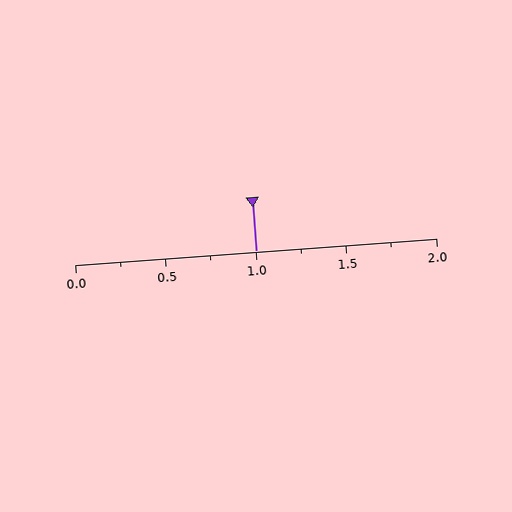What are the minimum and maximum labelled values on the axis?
The axis runs from 0.0 to 2.0.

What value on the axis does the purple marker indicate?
The marker indicates approximately 1.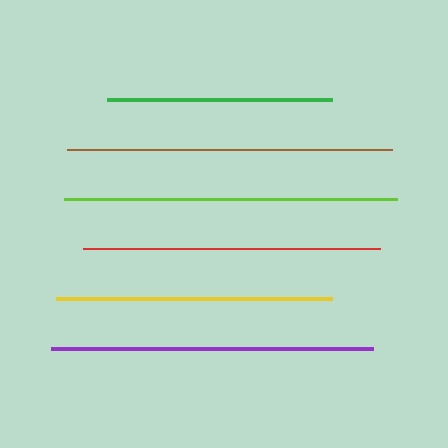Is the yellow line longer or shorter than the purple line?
The purple line is longer than the yellow line.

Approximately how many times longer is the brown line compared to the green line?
The brown line is approximately 1.4 times the length of the green line.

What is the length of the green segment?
The green segment is approximately 225 pixels long.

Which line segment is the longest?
The lime line is the longest at approximately 333 pixels.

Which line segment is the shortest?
The green line is the shortest at approximately 225 pixels.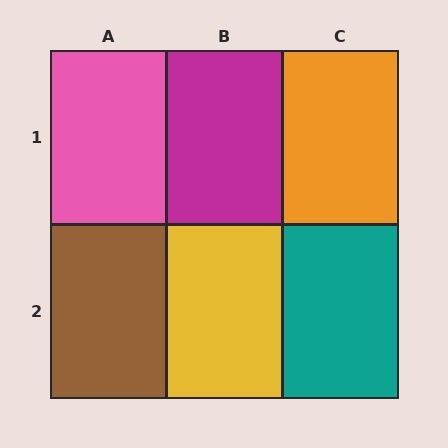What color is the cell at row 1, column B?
Magenta.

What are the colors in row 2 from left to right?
Brown, yellow, teal.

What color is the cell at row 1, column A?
Pink.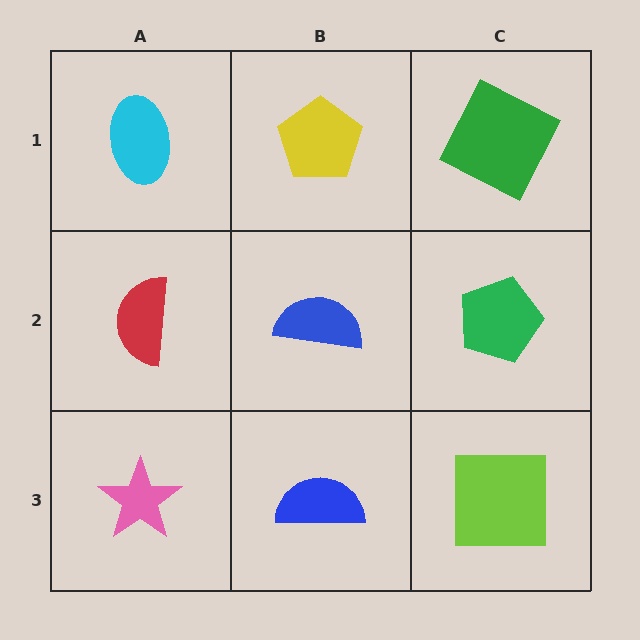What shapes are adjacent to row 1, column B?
A blue semicircle (row 2, column B), a cyan ellipse (row 1, column A), a green square (row 1, column C).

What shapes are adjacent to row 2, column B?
A yellow pentagon (row 1, column B), a blue semicircle (row 3, column B), a red semicircle (row 2, column A), a green pentagon (row 2, column C).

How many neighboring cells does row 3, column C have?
2.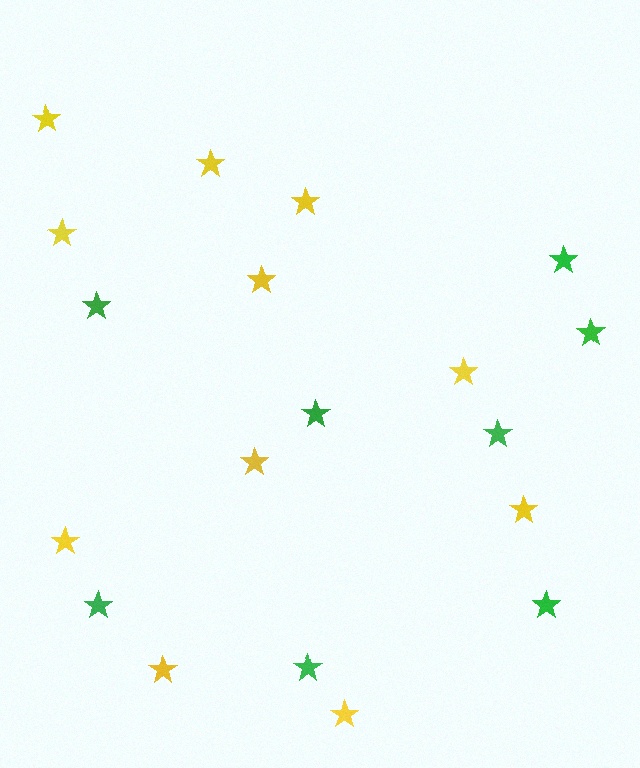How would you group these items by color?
There are 2 groups: one group of yellow stars (11) and one group of green stars (8).